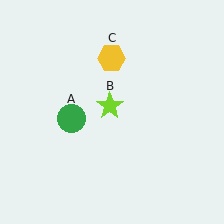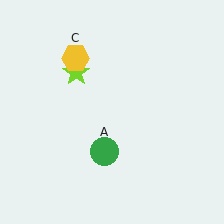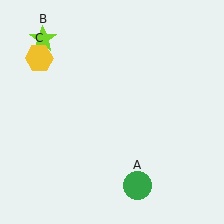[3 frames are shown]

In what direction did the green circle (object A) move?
The green circle (object A) moved down and to the right.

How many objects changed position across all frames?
3 objects changed position: green circle (object A), lime star (object B), yellow hexagon (object C).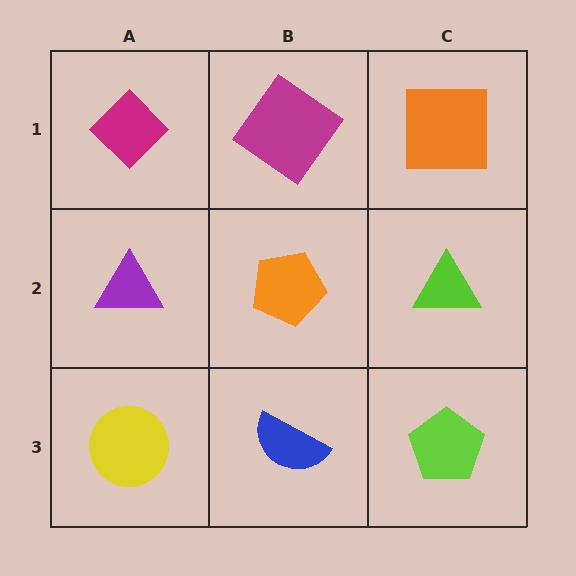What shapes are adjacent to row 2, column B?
A magenta diamond (row 1, column B), a blue semicircle (row 3, column B), a purple triangle (row 2, column A), a lime triangle (row 2, column C).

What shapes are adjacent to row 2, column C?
An orange square (row 1, column C), a lime pentagon (row 3, column C), an orange pentagon (row 2, column B).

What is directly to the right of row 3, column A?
A blue semicircle.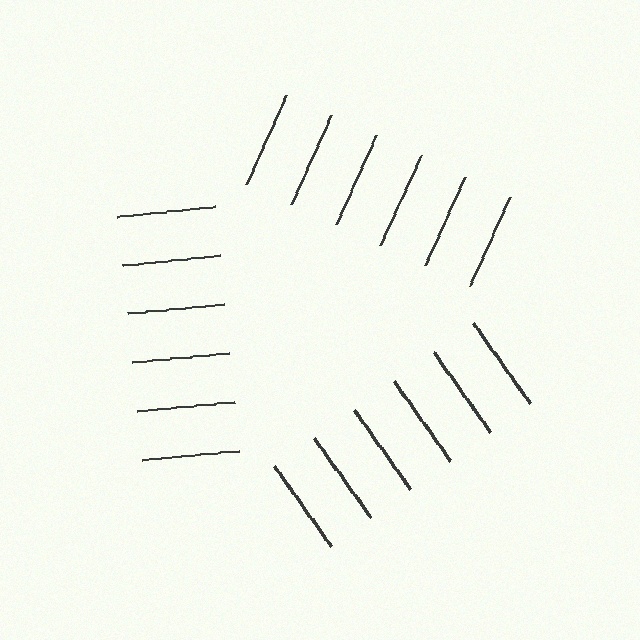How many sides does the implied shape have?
3 sides — the line-ends trace a triangle.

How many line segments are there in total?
18 — 6 along each of the 3 edges.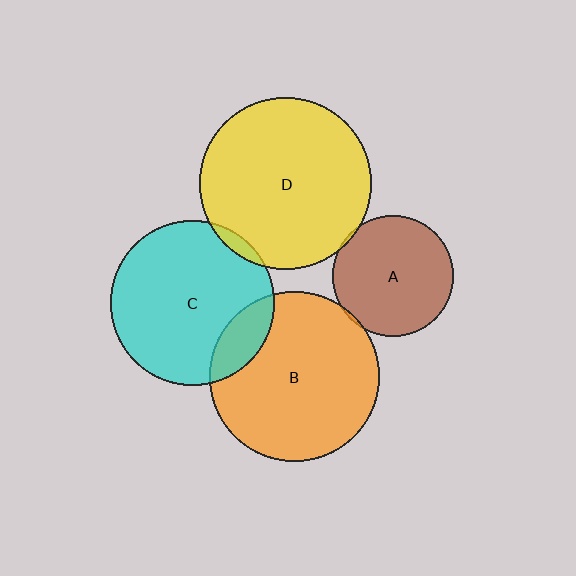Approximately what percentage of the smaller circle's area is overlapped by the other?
Approximately 15%.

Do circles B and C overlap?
Yes.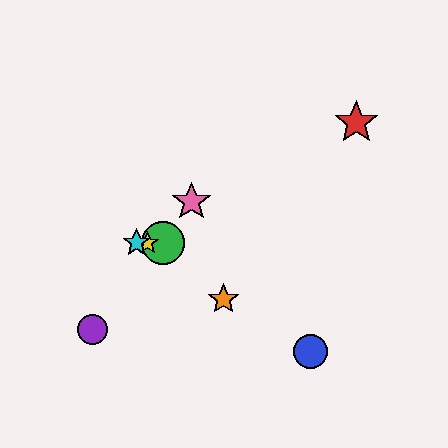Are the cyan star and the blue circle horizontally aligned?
No, the cyan star is at y≈243 and the blue circle is at y≈351.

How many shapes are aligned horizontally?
3 shapes (the green circle, the yellow star, the cyan star) are aligned horizontally.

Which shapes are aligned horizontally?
The green circle, the yellow star, the cyan star are aligned horizontally.